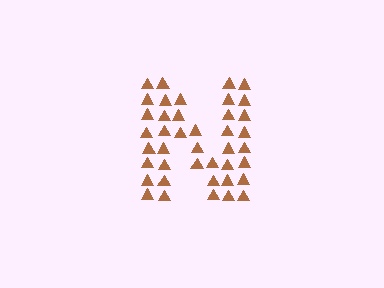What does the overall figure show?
The overall figure shows the letter N.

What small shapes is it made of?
It is made of small triangles.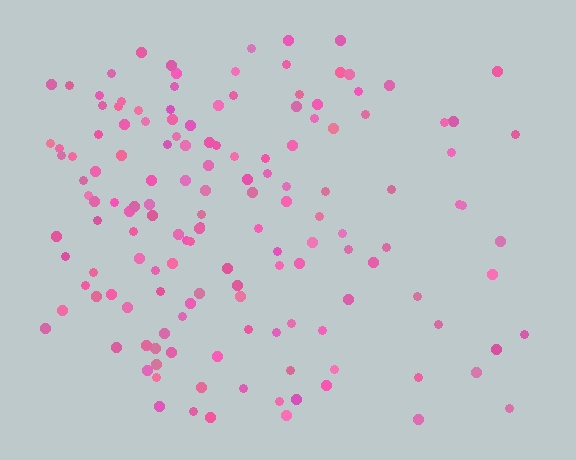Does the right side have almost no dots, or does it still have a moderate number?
Still a moderate number, just noticeably fewer than the left.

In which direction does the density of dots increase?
From right to left, with the left side densest.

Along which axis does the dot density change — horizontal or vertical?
Horizontal.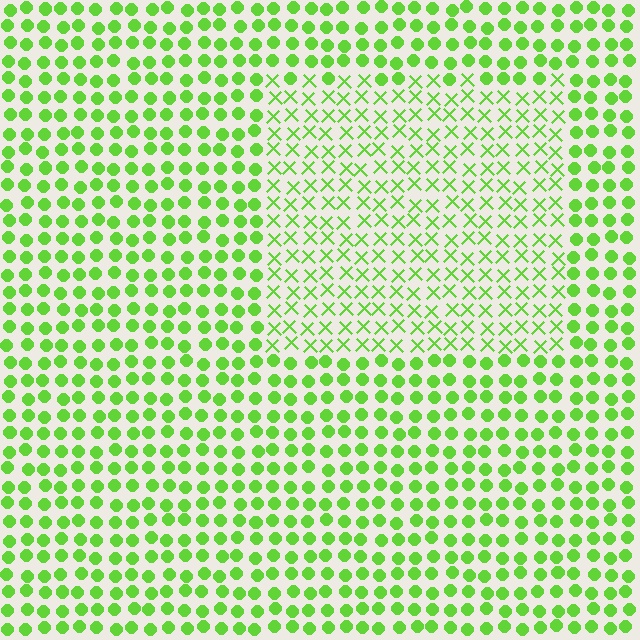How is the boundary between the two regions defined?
The boundary is defined by a change in element shape: X marks inside vs. circles outside. All elements share the same color and spacing.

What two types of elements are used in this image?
The image uses X marks inside the rectangle region and circles outside it.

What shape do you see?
I see a rectangle.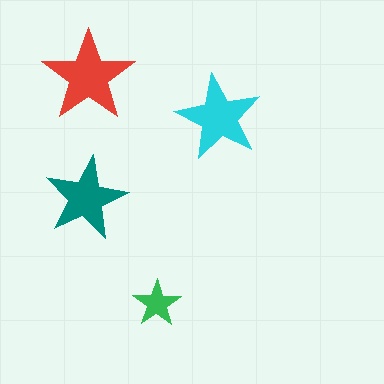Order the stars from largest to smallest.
the red one, the cyan one, the teal one, the green one.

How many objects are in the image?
There are 4 objects in the image.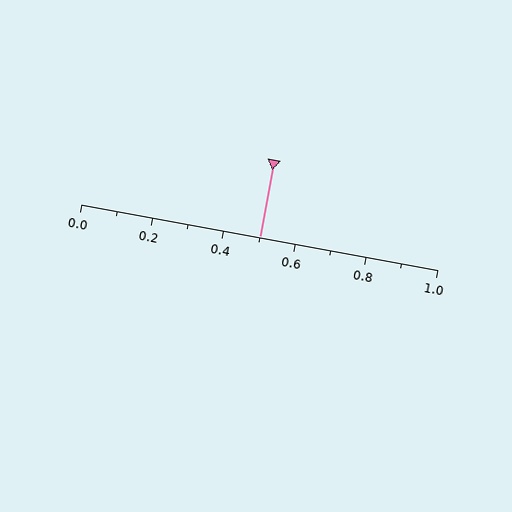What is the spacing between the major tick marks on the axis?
The major ticks are spaced 0.2 apart.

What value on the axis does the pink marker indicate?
The marker indicates approximately 0.5.